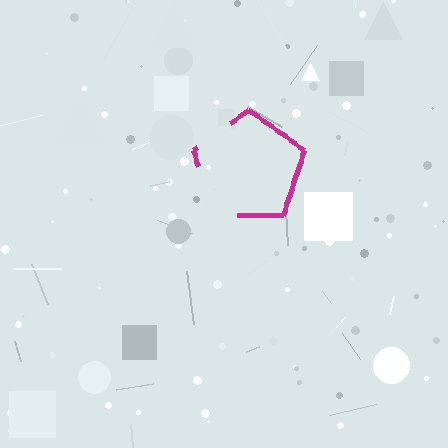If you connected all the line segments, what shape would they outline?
They would outline a pentagon.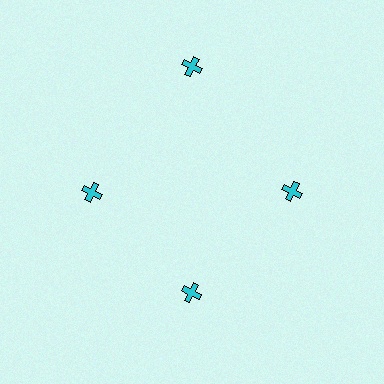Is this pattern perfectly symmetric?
No. The 4 cyan crosses are arranged in a ring, but one element near the 12 o'clock position is pushed outward from the center, breaking the 4-fold rotational symmetry.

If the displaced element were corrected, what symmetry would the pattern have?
It would have 4-fold rotational symmetry — the pattern would map onto itself every 90 degrees.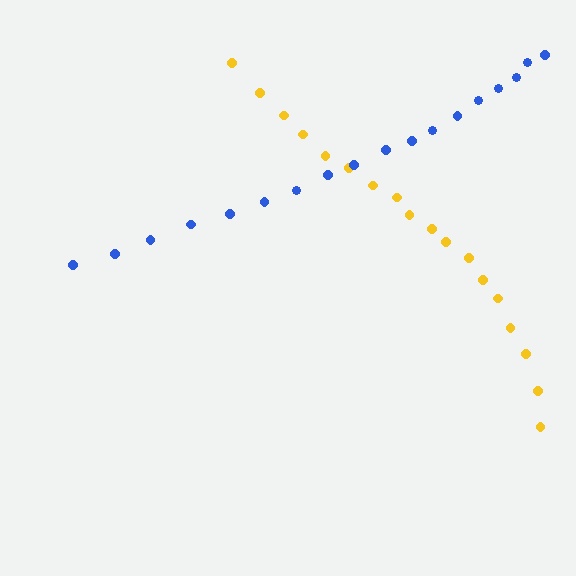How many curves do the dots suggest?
There are 2 distinct paths.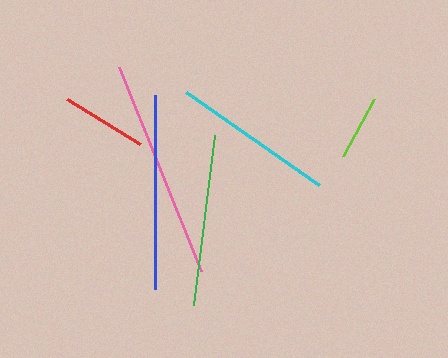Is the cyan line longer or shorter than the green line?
The green line is longer than the cyan line.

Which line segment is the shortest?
The lime line is the shortest at approximately 65 pixels.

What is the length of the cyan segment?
The cyan segment is approximately 163 pixels long.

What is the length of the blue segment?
The blue segment is approximately 194 pixels long.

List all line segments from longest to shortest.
From longest to shortest: pink, blue, green, cyan, red, lime.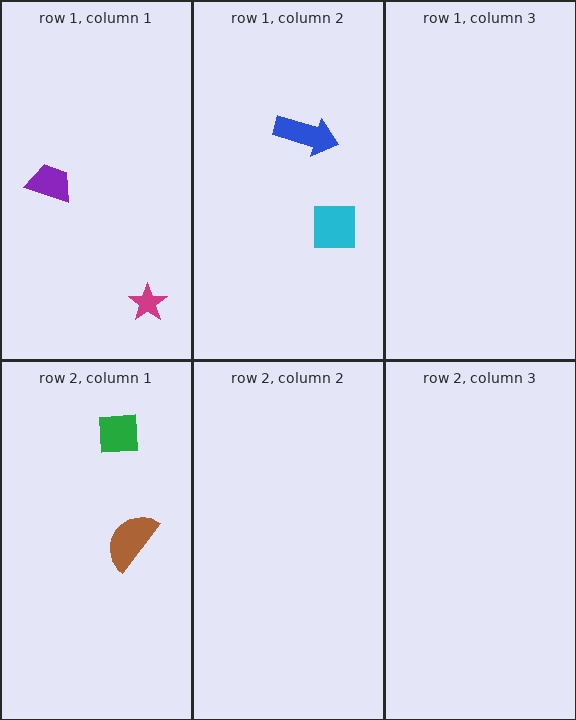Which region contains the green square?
The row 2, column 1 region.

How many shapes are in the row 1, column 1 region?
2.